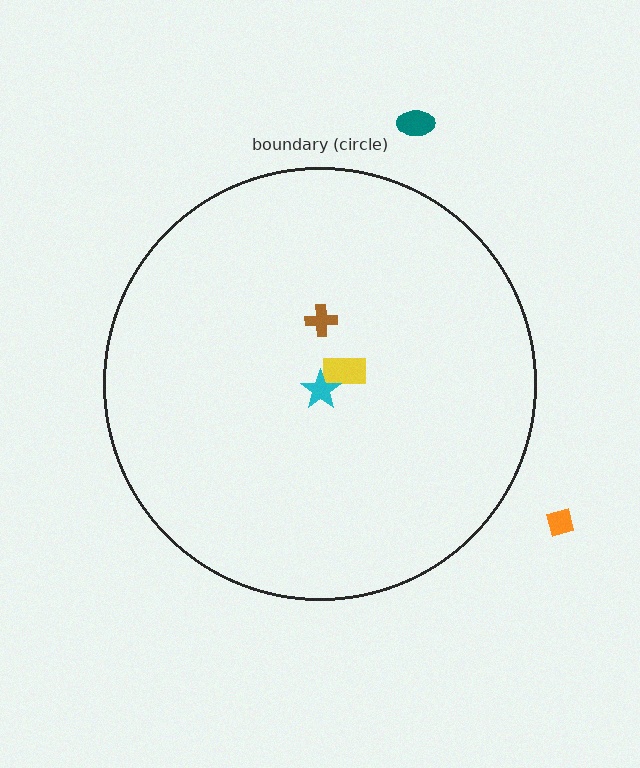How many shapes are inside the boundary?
3 inside, 2 outside.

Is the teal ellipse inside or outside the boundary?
Outside.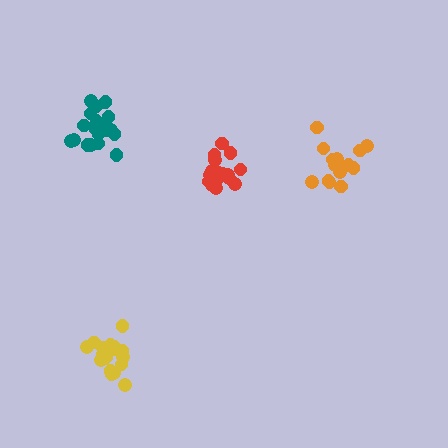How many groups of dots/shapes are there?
There are 4 groups.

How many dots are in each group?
Group 1: 19 dots, Group 2: 17 dots, Group 3: 20 dots, Group 4: 16 dots (72 total).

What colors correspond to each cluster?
The clusters are colored: teal, red, yellow, orange.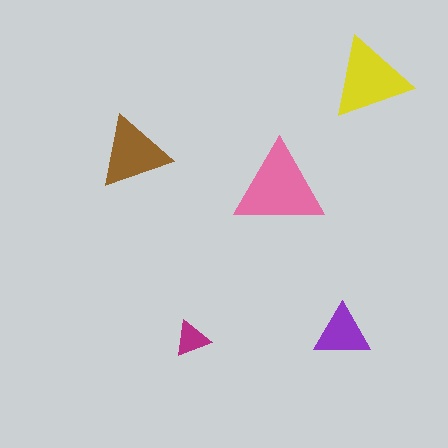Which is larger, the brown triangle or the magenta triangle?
The brown one.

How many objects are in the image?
There are 5 objects in the image.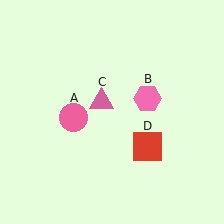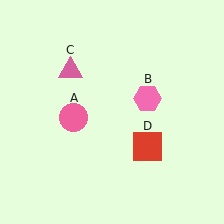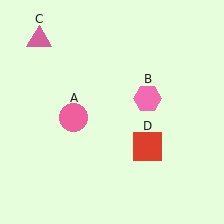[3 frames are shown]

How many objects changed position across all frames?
1 object changed position: pink triangle (object C).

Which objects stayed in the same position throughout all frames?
Pink circle (object A) and pink hexagon (object B) and red square (object D) remained stationary.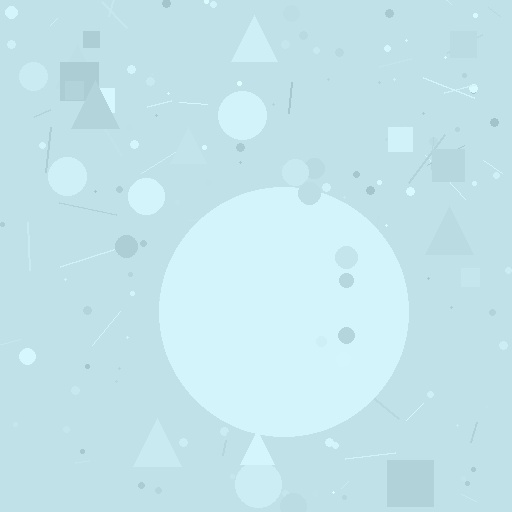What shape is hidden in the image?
A circle is hidden in the image.